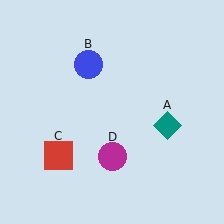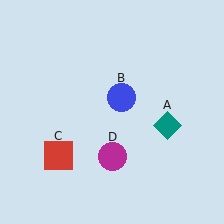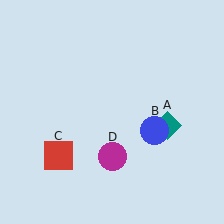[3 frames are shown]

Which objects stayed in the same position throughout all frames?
Teal diamond (object A) and red square (object C) and magenta circle (object D) remained stationary.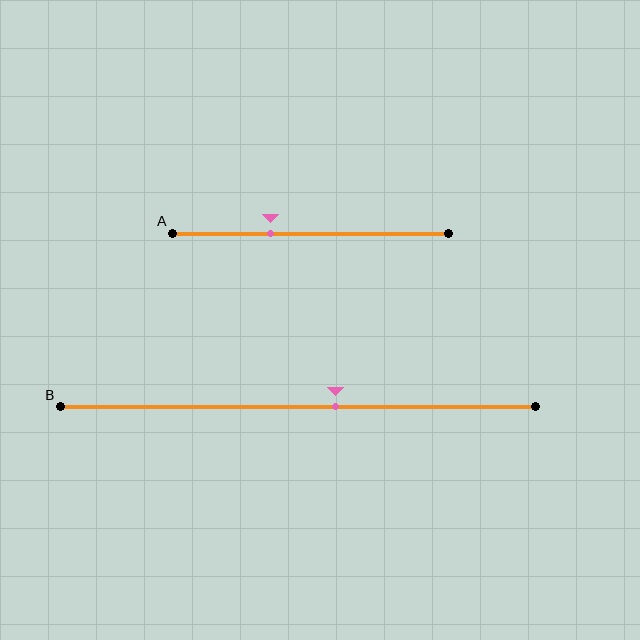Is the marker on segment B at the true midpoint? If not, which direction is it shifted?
No, the marker on segment B is shifted to the right by about 8% of the segment length.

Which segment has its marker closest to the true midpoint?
Segment B has its marker closest to the true midpoint.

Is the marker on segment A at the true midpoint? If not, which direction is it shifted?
No, the marker on segment A is shifted to the left by about 14% of the segment length.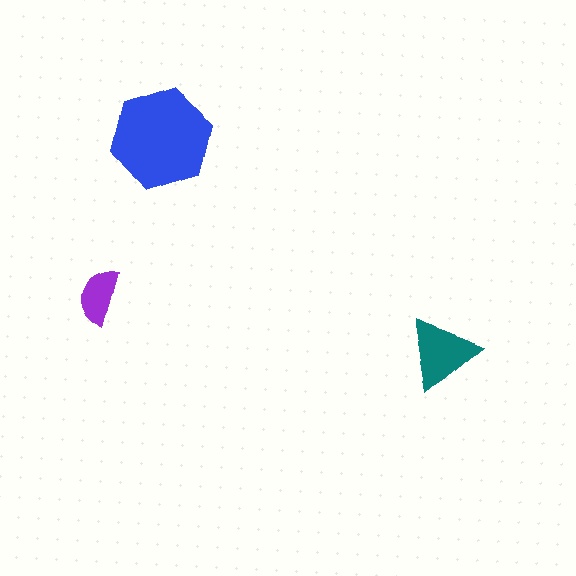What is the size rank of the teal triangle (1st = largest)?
2nd.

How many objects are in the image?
There are 3 objects in the image.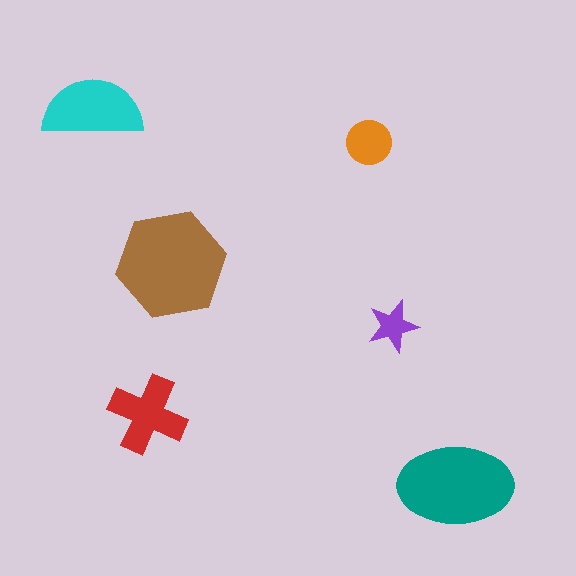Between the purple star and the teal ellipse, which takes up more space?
The teal ellipse.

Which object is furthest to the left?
The cyan semicircle is leftmost.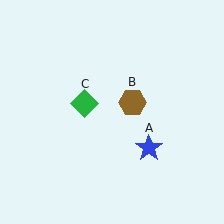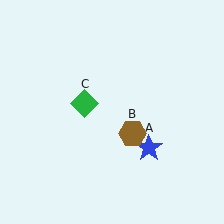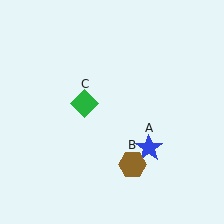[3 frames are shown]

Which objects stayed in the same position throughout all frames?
Blue star (object A) and green diamond (object C) remained stationary.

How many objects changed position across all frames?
1 object changed position: brown hexagon (object B).